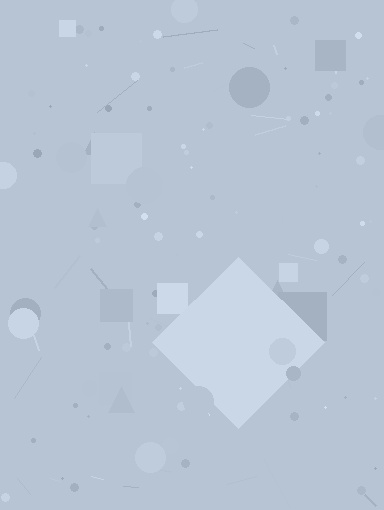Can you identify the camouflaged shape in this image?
The camouflaged shape is a diamond.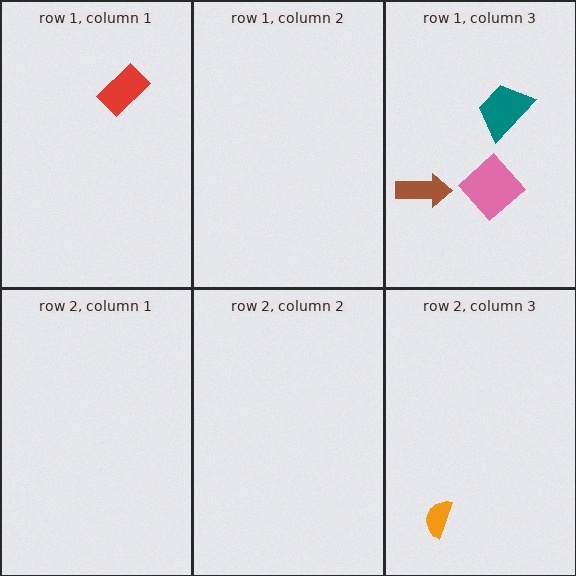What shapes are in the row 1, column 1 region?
The red rectangle.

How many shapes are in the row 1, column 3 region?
3.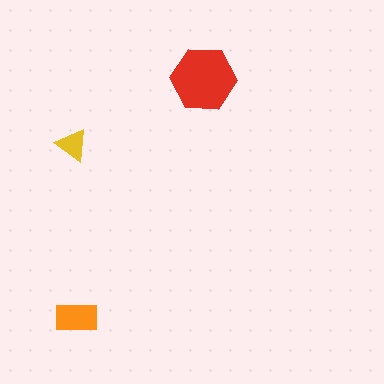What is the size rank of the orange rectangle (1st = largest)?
2nd.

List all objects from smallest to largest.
The yellow triangle, the orange rectangle, the red hexagon.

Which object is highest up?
The red hexagon is topmost.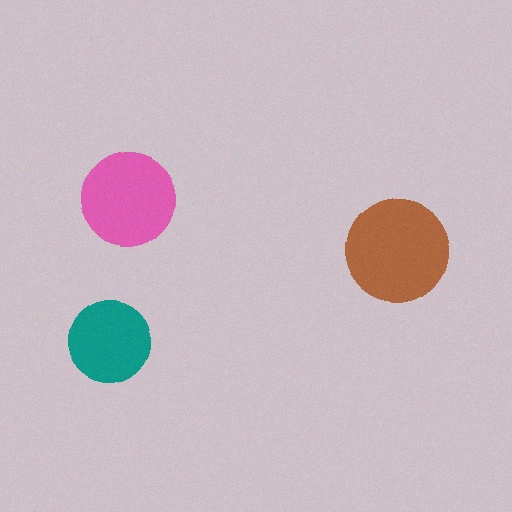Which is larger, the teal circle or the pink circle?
The pink one.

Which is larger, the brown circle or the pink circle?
The brown one.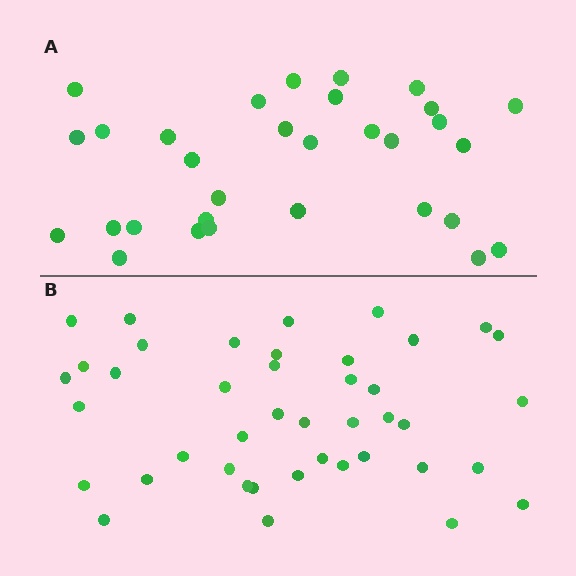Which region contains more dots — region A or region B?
Region B (the bottom region) has more dots.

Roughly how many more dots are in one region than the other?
Region B has roughly 12 or so more dots than region A.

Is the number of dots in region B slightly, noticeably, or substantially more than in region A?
Region B has noticeably more, but not dramatically so. The ratio is roughly 1.4 to 1.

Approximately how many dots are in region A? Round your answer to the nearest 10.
About 30 dots. (The exact count is 31, which rounds to 30.)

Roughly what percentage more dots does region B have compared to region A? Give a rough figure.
About 35% more.